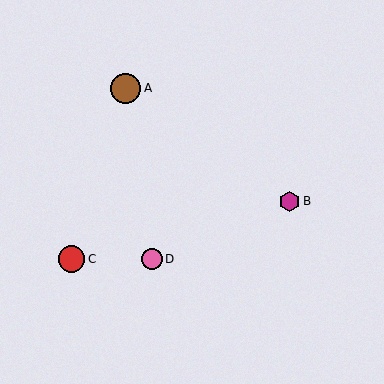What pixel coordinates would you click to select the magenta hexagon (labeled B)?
Click at (289, 201) to select the magenta hexagon B.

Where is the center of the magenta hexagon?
The center of the magenta hexagon is at (289, 201).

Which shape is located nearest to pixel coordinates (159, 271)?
The pink circle (labeled D) at (152, 259) is nearest to that location.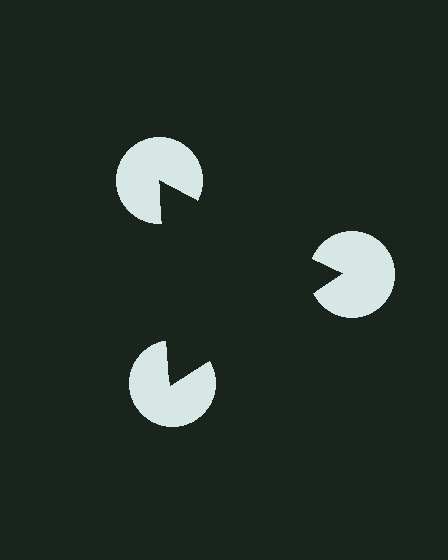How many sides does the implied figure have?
3 sides.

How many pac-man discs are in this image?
There are 3 — one at each vertex of the illusory triangle.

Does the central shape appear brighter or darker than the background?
It typically appears slightly darker than the background, even though no actual brightness change is drawn.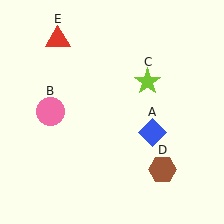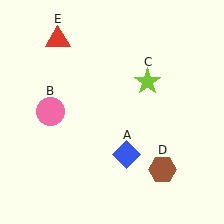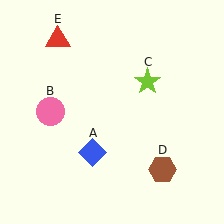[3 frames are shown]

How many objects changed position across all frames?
1 object changed position: blue diamond (object A).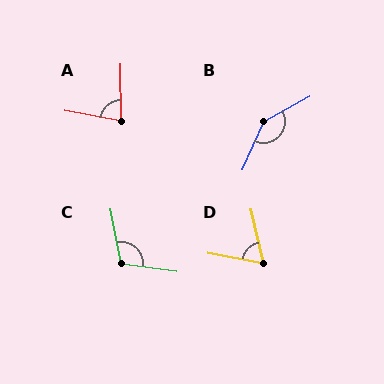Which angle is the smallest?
D, at approximately 66 degrees.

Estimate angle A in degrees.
Approximately 79 degrees.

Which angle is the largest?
B, at approximately 142 degrees.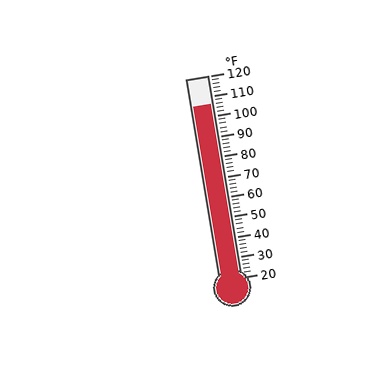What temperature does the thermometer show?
The thermometer shows approximately 106°F.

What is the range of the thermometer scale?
The thermometer scale ranges from 20°F to 120°F.